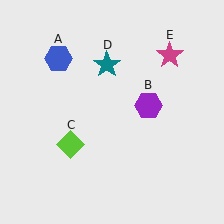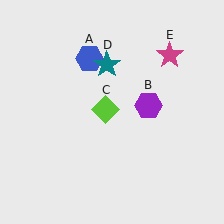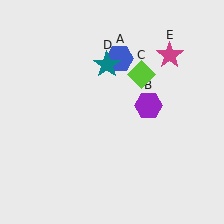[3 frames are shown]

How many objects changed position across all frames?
2 objects changed position: blue hexagon (object A), lime diamond (object C).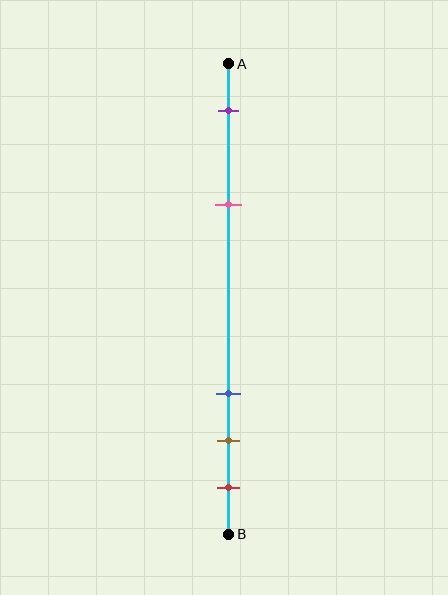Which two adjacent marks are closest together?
The brown and red marks are the closest adjacent pair.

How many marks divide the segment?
There are 5 marks dividing the segment.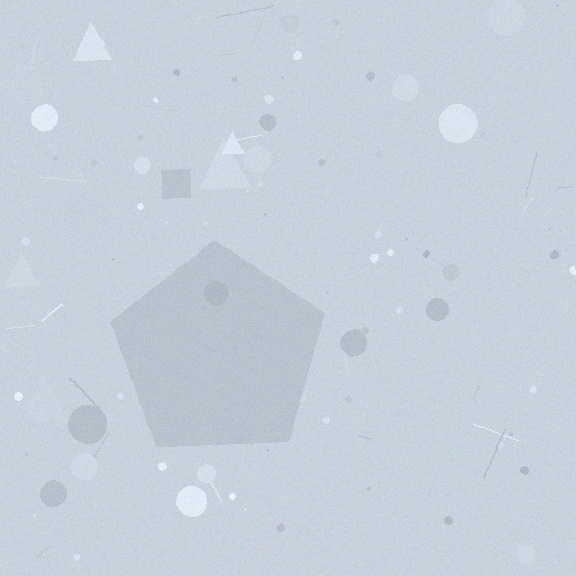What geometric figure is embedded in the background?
A pentagon is embedded in the background.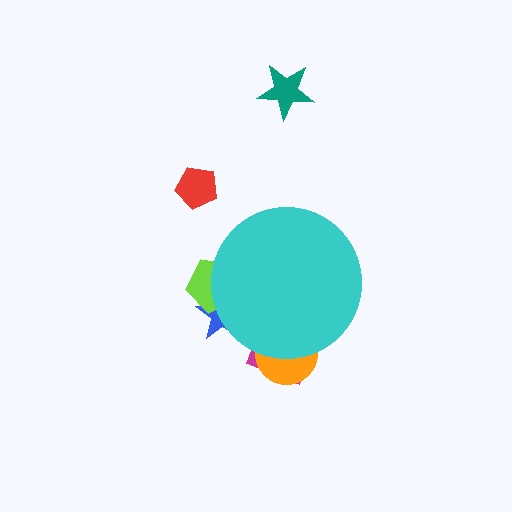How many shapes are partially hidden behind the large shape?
4 shapes are partially hidden.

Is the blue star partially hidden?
Yes, the blue star is partially hidden behind the cyan circle.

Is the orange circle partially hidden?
Yes, the orange circle is partially hidden behind the cyan circle.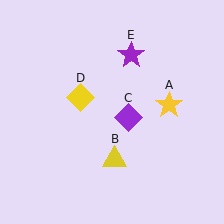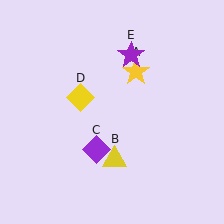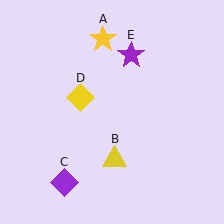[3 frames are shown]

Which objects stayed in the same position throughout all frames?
Yellow triangle (object B) and yellow diamond (object D) and purple star (object E) remained stationary.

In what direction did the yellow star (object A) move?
The yellow star (object A) moved up and to the left.